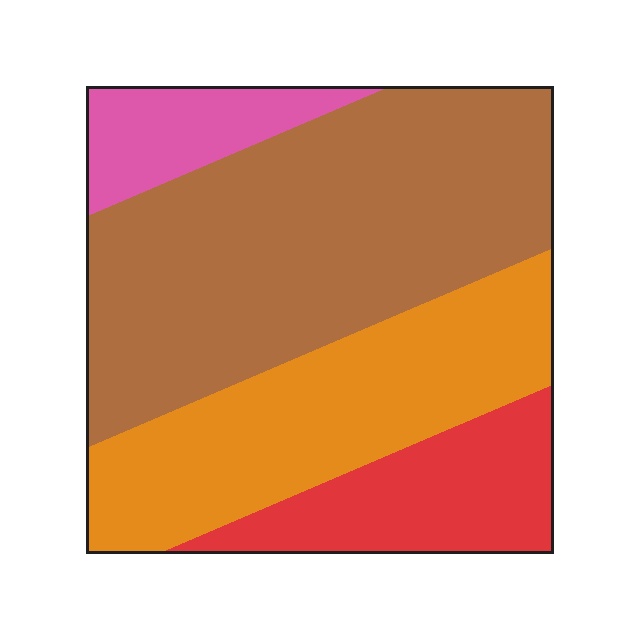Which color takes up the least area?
Pink, at roughly 10%.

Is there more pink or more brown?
Brown.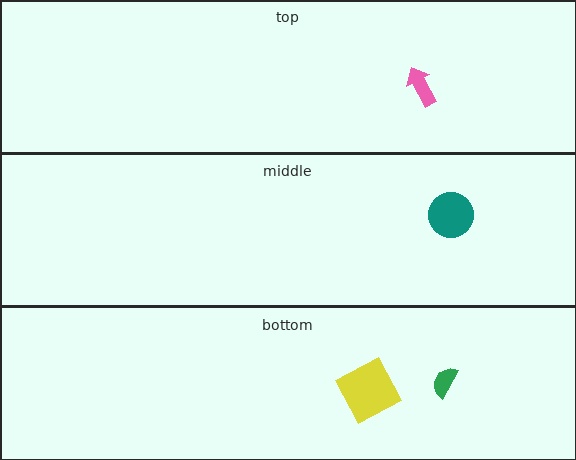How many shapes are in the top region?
1.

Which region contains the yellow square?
The bottom region.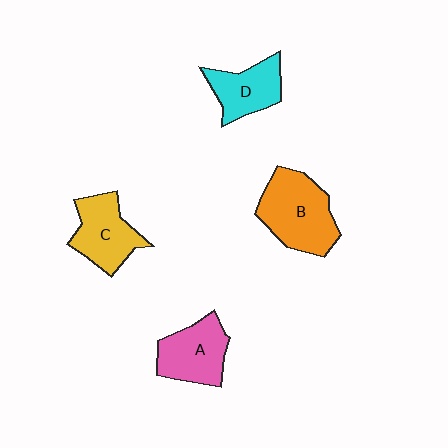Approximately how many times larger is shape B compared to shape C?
Approximately 1.3 times.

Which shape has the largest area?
Shape B (orange).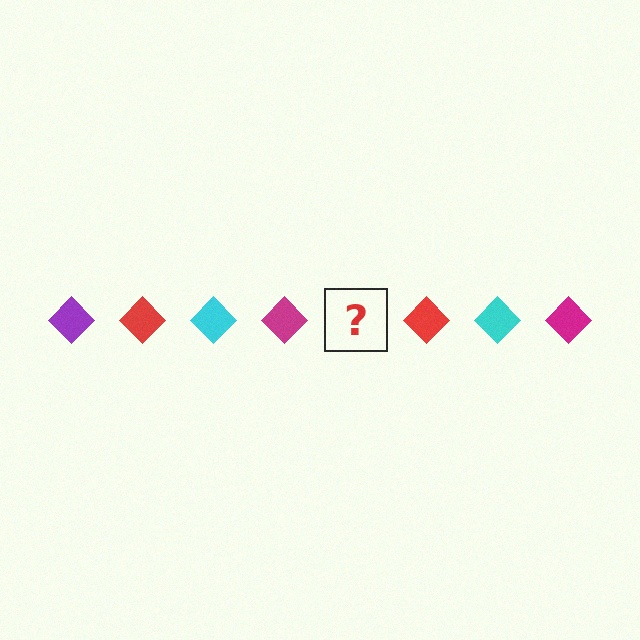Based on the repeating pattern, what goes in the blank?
The blank should be a purple diamond.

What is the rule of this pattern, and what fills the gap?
The rule is that the pattern cycles through purple, red, cyan, magenta diamonds. The gap should be filled with a purple diamond.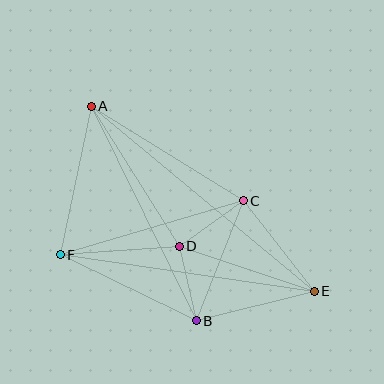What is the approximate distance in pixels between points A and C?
The distance between A and C is approximately 179 pixels.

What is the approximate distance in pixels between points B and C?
The distance between B and C is approximately 129 pixels.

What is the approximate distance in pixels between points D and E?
The distance between D and E is approximately 142 pixels.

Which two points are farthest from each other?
Points A and E are farthest from each other.